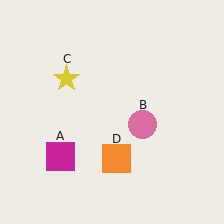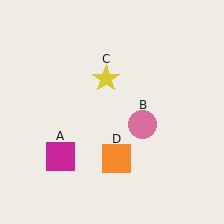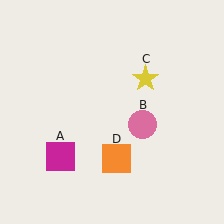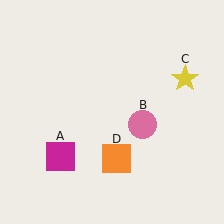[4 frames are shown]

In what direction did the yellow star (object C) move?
The yellow star (object C) moved right.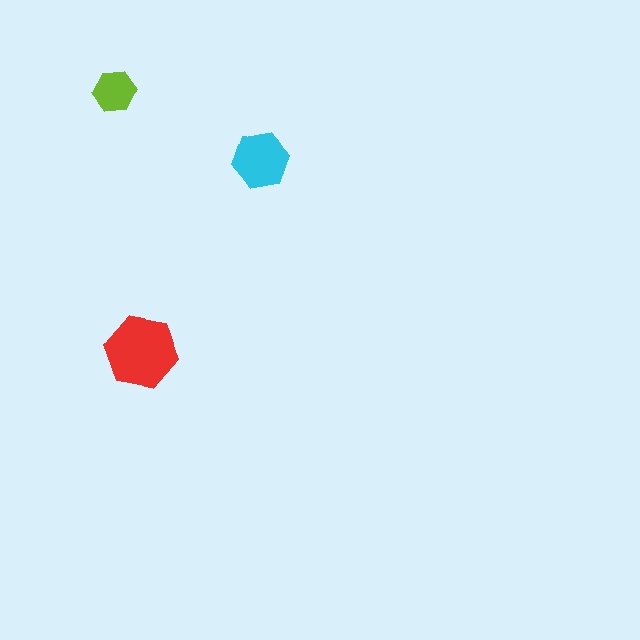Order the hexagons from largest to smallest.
the red one, the cyan one, the lime one.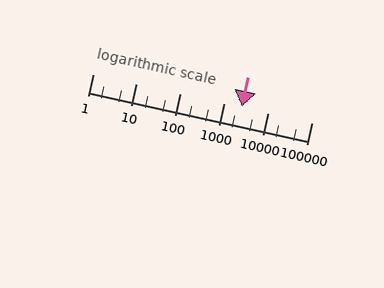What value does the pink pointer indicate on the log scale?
The pointer indicates approximately 2500.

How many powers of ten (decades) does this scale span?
The scale spans 5 decades, from 1 to 100000.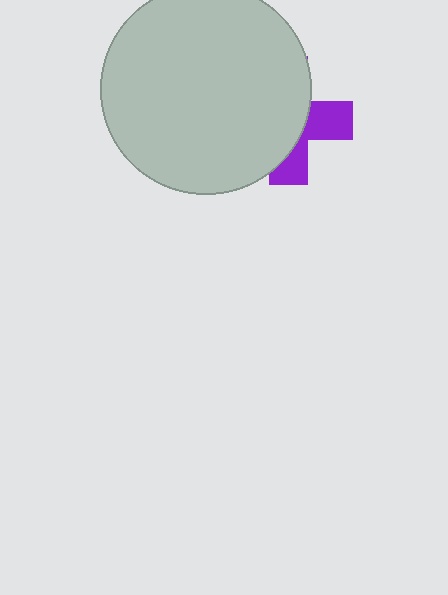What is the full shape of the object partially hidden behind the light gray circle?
The partially hidden object is a purple cross.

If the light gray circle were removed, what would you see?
You would see the complete purple cross.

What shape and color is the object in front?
The object in front is a light gray circle.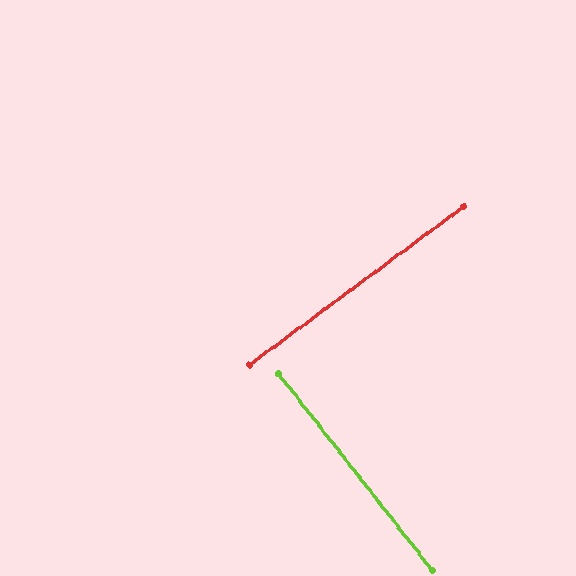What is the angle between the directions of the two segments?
Approximately 88 degrees.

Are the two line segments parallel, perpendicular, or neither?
Perpendicular — they meet at approximately 88°.